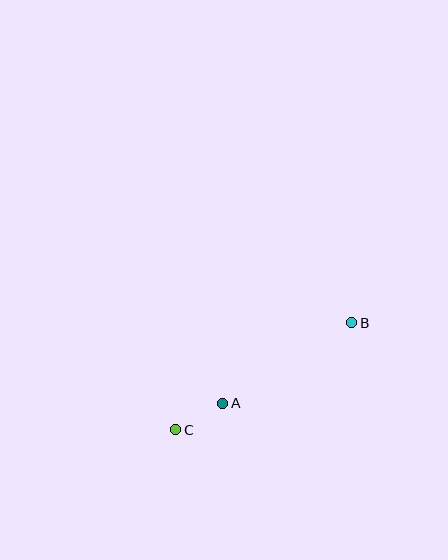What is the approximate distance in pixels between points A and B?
The distance between A and B is approximately 152 pixels.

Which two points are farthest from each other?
Points B and C are farthest from each other.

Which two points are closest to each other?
Points A and C are closest to each other.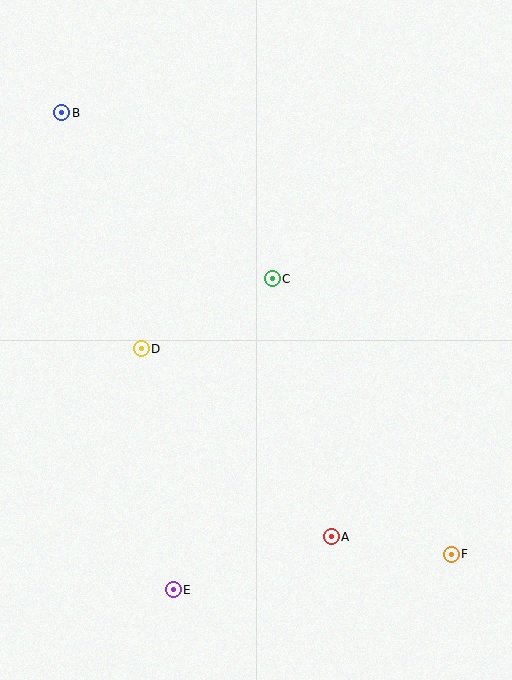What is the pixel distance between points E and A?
The distance between E and A is 167 pixels.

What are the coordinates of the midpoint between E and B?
The midpoint between E and B is at (117, 351).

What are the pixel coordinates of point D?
Point D is at (141, 349).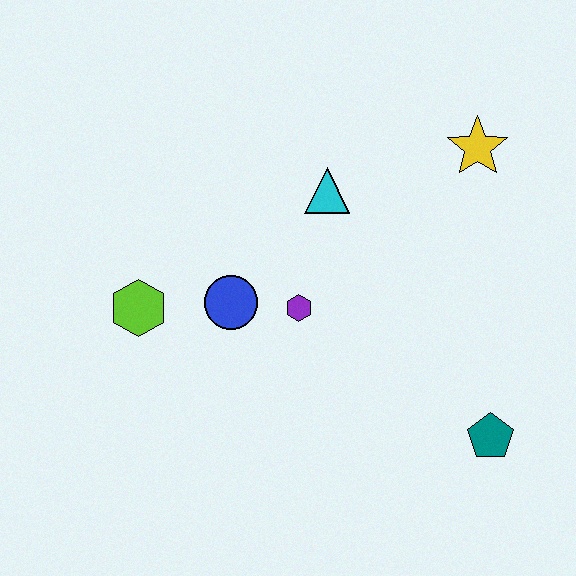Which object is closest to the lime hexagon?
The blue circle is closest to the lime hexagon.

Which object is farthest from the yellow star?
The lime hexagon is farthest from the yellow star.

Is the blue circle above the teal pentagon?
Yes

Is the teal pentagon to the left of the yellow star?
No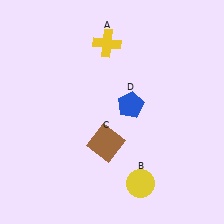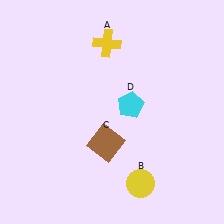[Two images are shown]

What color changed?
The pentagon (D) changed from blue in Image 1 to cyan in Image 2.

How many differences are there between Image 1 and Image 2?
There is 1 difference between the two images.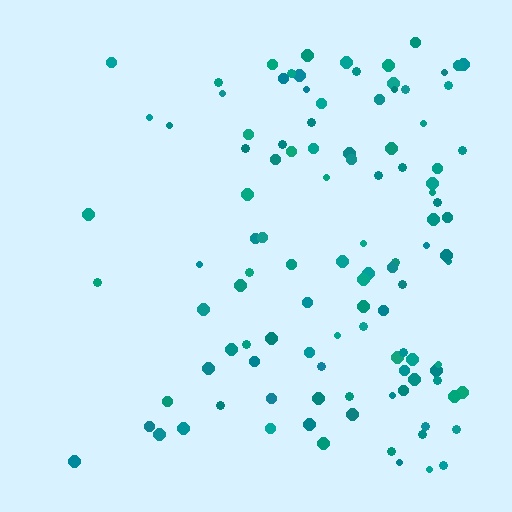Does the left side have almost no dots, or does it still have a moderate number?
Still a moderate number, just noticeably fewer than the right.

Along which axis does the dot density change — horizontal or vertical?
Horizontal.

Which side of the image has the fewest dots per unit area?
The left.